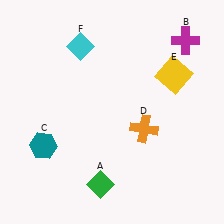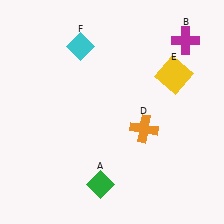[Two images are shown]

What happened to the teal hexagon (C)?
The teal hexagon (C) was removed in Image 2. It was in the bottom-left area of Image 1.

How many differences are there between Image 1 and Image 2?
There is 1 difference between the two images.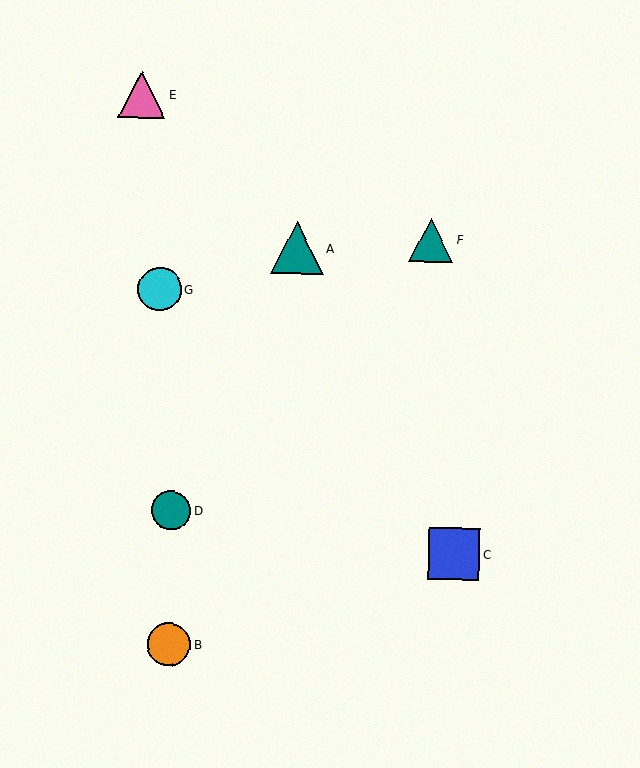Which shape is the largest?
The teal triangle (labeled A) is the largest.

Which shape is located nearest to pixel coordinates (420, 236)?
The teal triangle (labeled F) at (431, 240) is nearest to that location.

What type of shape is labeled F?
Shape F is a teal triangle.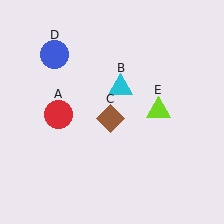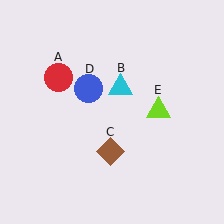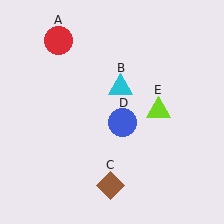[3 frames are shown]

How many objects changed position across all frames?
3 objects changed position: red circle (object A), brown diamond (object C), blue circle (object D).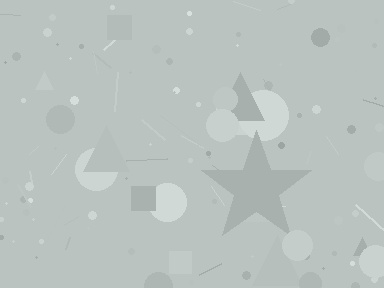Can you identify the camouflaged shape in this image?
The camouflaged shape is a star.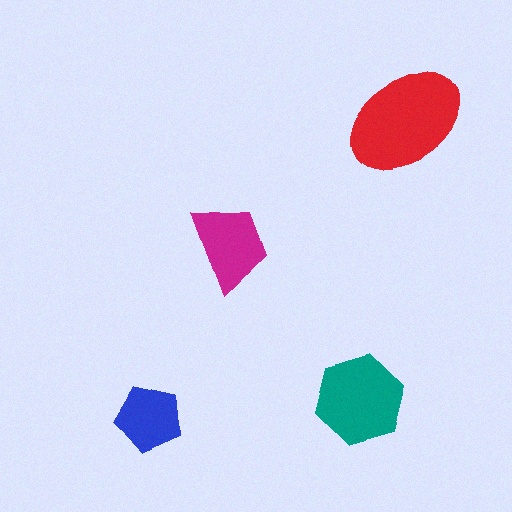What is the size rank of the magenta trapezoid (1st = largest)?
3rd.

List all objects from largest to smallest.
The red ellipse, the teal hexagon, the magenta trapezoid, the blue pentagon.